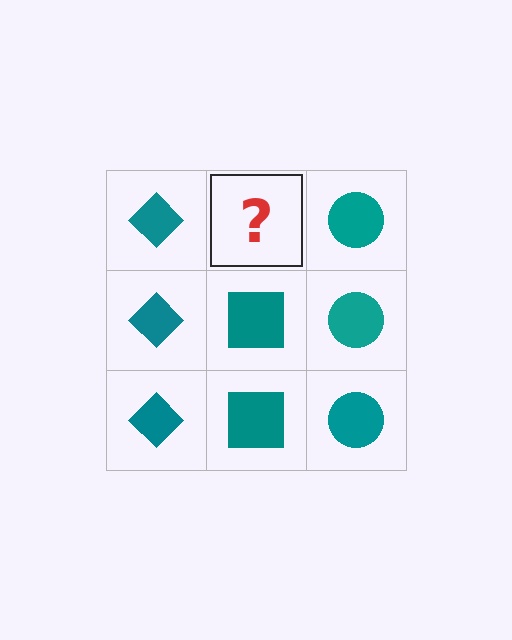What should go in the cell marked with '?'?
The missing cell should contain a teal square.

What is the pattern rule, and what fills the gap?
The rule is that each column has a consistent shape. The gap should be filled with a teal square.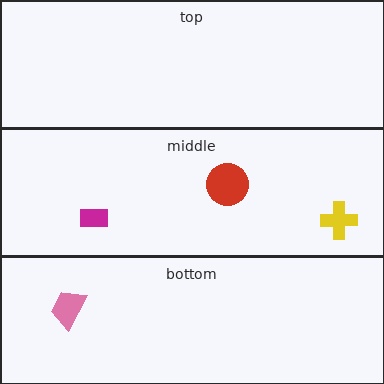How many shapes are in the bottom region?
1.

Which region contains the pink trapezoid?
The bottom region.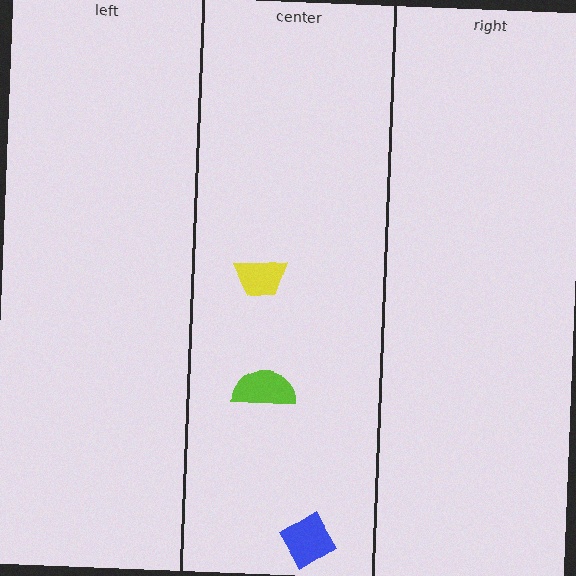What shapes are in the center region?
The blue diamond, the lime semicircle, the yellow trapezoid.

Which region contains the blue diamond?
The center region.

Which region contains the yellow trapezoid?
The center region.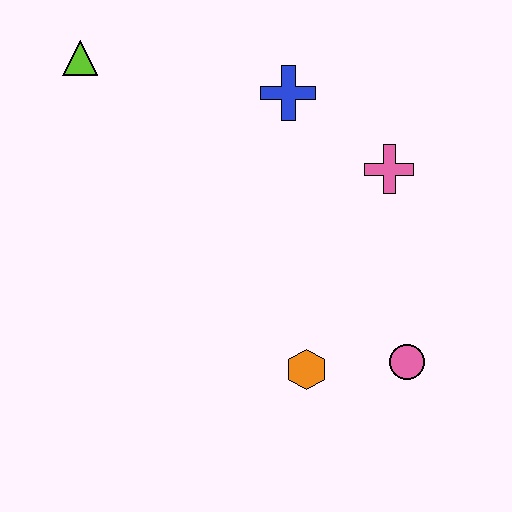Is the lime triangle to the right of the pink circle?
No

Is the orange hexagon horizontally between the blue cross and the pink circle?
Yes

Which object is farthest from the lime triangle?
The pink circle is farthest from the lime triangle.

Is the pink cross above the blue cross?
No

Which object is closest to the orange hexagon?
The pink circle is closest to the orange hexagon.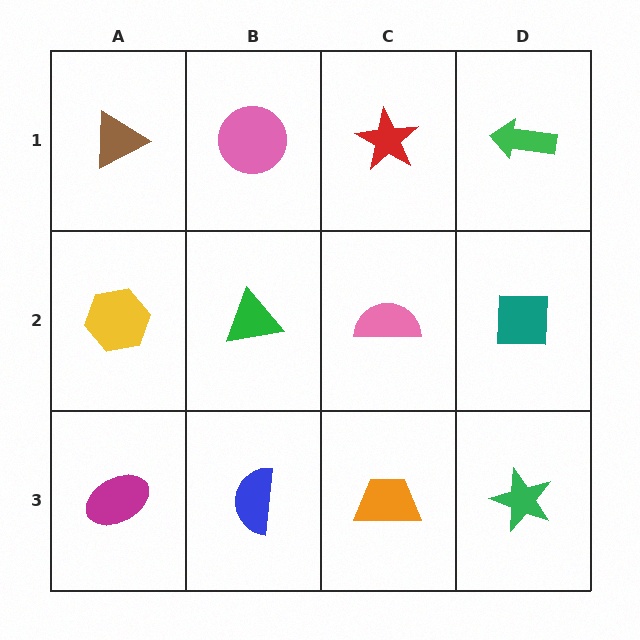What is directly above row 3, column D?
A teal square.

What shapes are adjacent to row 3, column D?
A teal square (row 2, column D), an orange trapezoid (row 3, column C).